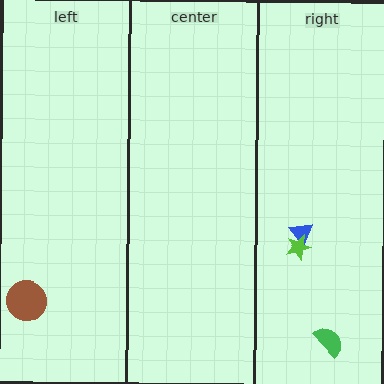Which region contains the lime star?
The right region.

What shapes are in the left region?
The brown circle.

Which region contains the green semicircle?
The right region.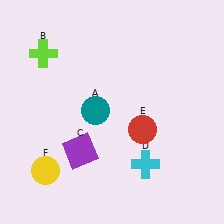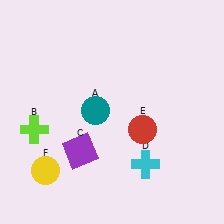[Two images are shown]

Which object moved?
The lime cross (B) moved down.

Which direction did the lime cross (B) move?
The lime cross (B) moved down.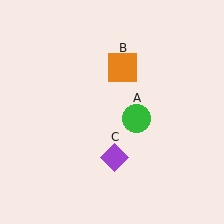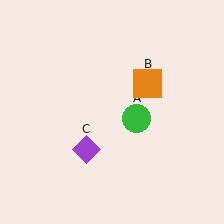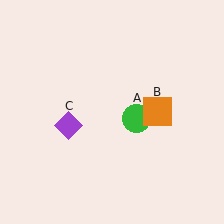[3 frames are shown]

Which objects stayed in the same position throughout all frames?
Green circle (object A) remained stationary.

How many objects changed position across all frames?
2 objects changed position: orange square (object B), purple diamond (object C).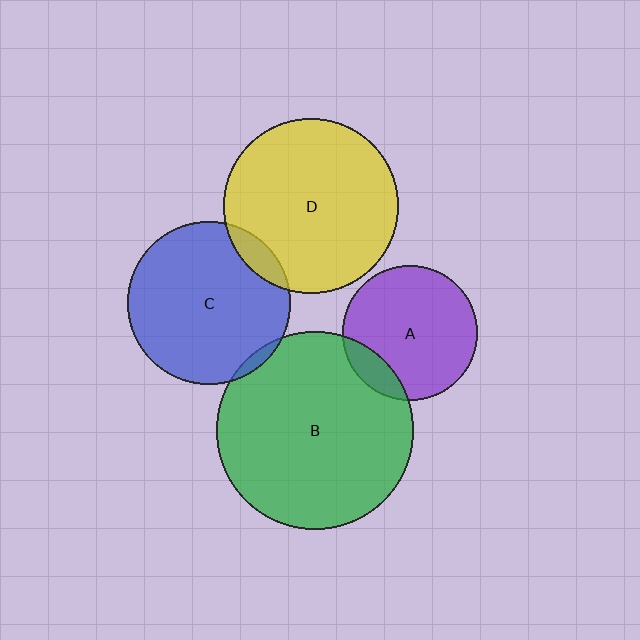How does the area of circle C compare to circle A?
Approximately 1.5 times.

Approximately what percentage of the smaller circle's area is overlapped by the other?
Approximately 5%.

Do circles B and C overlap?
Yes.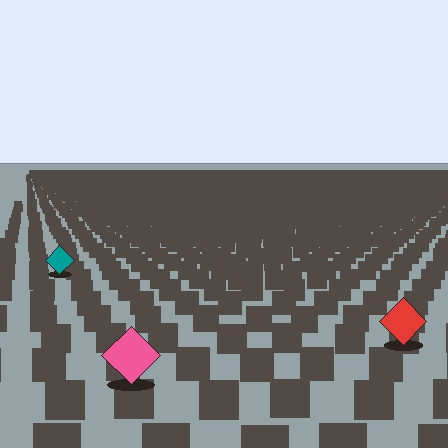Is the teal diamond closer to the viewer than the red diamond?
No. The red diamond is closer — you can tell from the texture gradient: the ground texture is coarser near it.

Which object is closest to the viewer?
The pink diamond is closest. The texture marks near it are larger and more spread out.